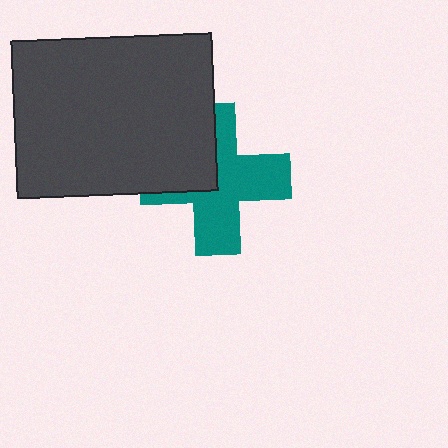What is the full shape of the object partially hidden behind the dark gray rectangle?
The partially hidden object is a teal cross.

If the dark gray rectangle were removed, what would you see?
You would see the complete teal cross.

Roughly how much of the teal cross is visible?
About half of it is visible (roughly 65%).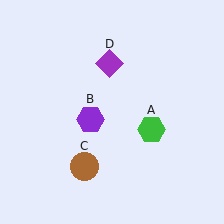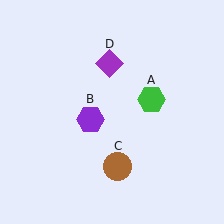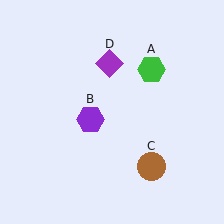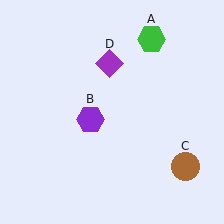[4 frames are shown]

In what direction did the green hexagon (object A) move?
The green hexagon (object A) moved up.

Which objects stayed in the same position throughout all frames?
Purple hexagon (object B) and purple diamond (object D) remained stationary.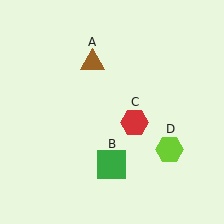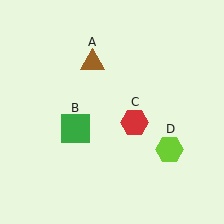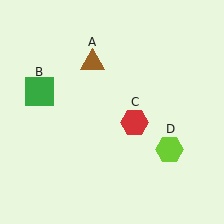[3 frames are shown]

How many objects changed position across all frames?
1 object changed position: green square (object B).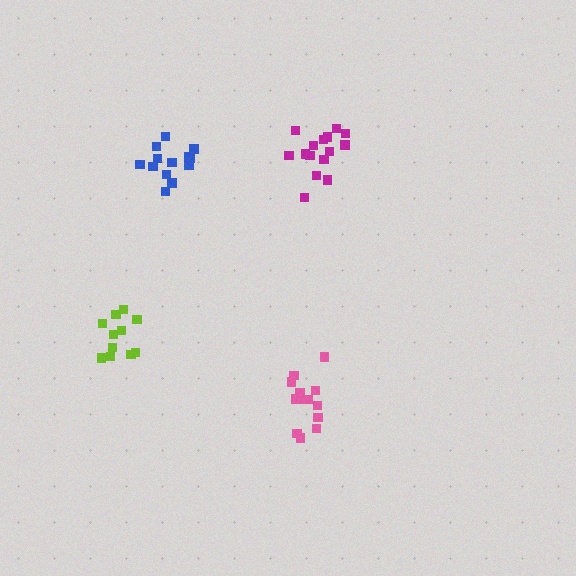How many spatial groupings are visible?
There are 4 spatial groupings.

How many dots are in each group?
Group 1: 11 dots, Group 2: 13 dots, Group 3: 15 dots, Group 4: 13 dots (52 total).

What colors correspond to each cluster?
The clusters are colored: lime, pink, magenta, blue.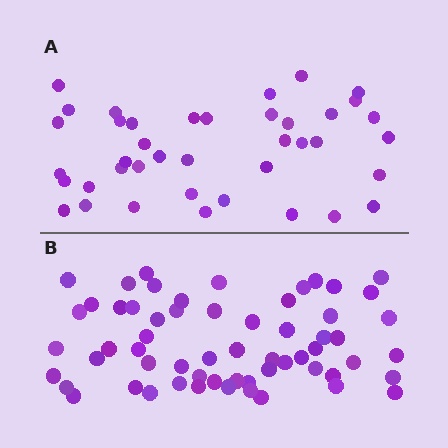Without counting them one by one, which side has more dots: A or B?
Region B (the bottom region) has more dots.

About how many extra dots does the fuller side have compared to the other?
Region B has approximately 20 more dots than region A.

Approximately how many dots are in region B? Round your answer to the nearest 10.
About 60 dots.